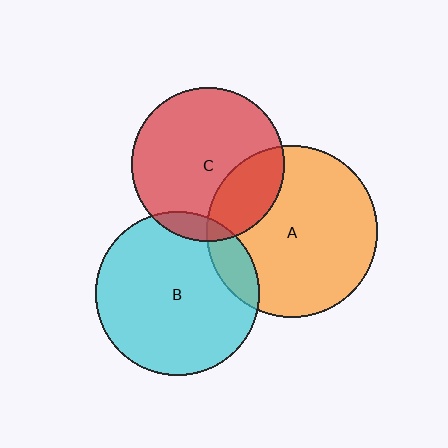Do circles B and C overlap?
Yes.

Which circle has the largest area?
Circle A (orange).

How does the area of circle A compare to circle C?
Approximately 1.2 times.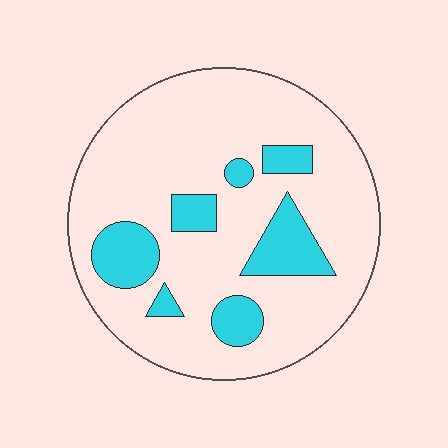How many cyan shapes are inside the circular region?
7.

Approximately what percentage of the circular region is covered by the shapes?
Approximately 20%.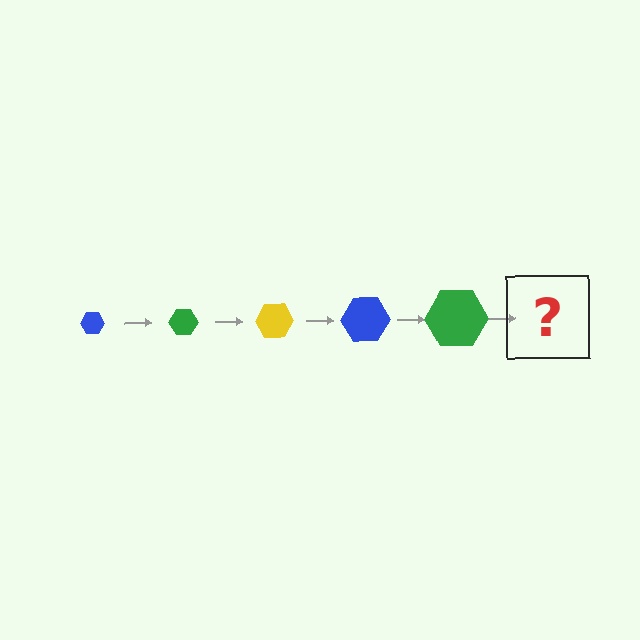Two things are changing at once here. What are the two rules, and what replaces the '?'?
The two rules are that the hexagon grows larger each step and the color cycles through blue, green, and yellow. The '?' should be a yellow hexagon, larger than the previous one.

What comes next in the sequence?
The next element should be a yellow hexagon, larger than the previous one.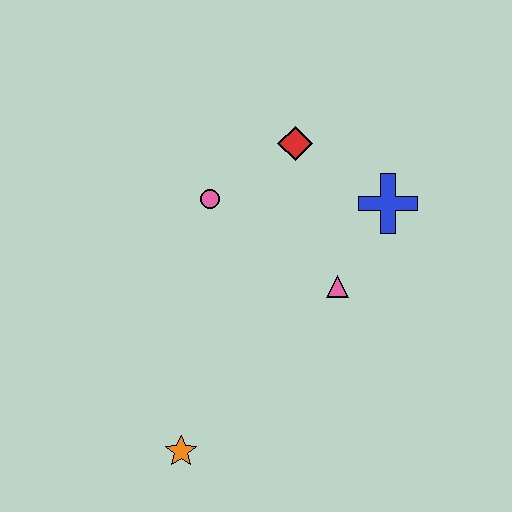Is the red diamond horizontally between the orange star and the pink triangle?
Yes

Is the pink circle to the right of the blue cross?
No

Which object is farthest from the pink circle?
The orange star is farthest from the pink circle.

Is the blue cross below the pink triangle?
No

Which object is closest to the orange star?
The pink triangle is closest to the orange star.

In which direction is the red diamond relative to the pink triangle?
The red diamond is above the pink triangle.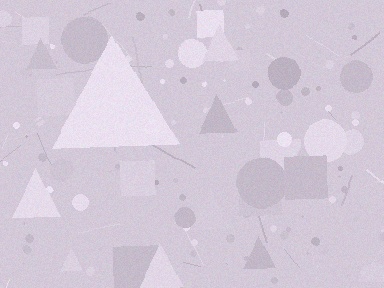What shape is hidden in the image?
A triangle is hidden in the image.